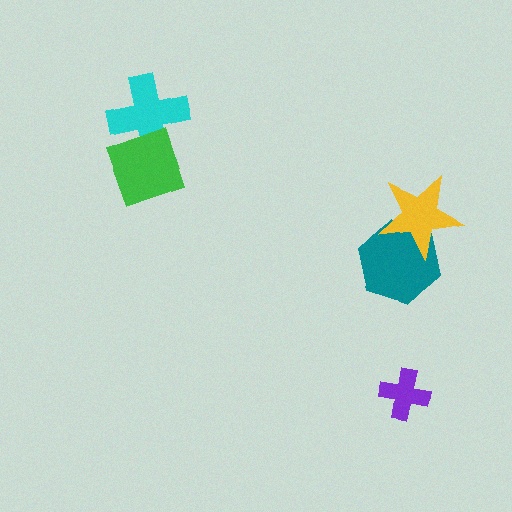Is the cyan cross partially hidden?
Yes, it is partially covered by another shape.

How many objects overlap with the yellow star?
1 object overlaps with the yellow star.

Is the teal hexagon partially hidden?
Yes, it is partially covered by another shape.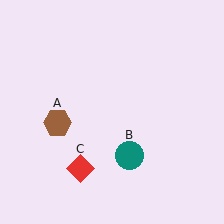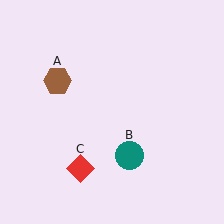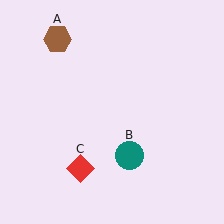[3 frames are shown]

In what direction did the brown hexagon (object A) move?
The brown hexagon (object A) moved up.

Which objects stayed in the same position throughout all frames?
Teal circle (object B) and red diamond (object C) remained stationary.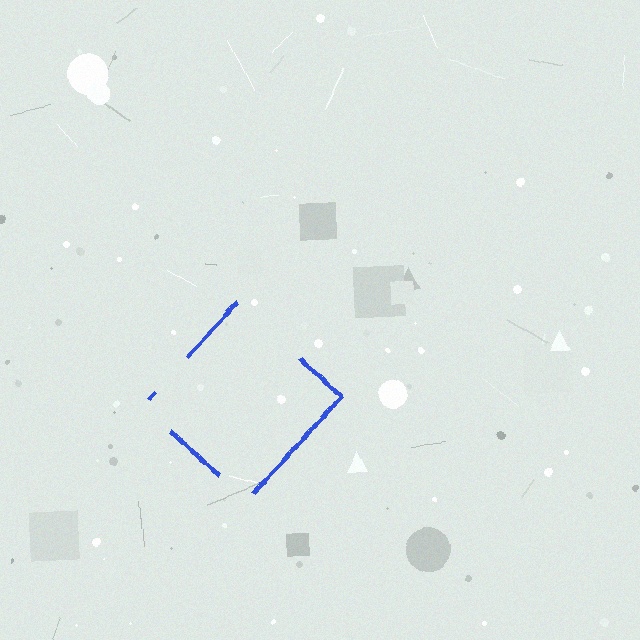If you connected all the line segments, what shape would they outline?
They would outline a diamond.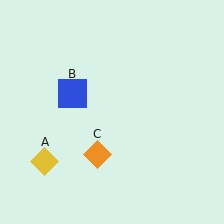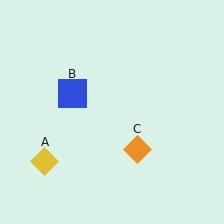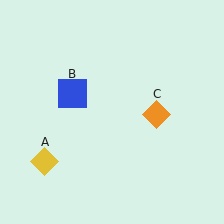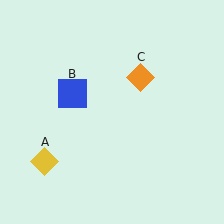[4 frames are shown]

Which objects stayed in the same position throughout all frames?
Yellow diamond (object A) and blue square (object B) remained stationary.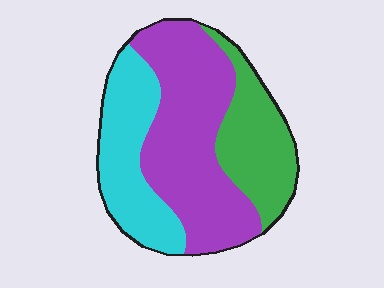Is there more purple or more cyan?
Purple.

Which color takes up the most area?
Purple, at roughly 50%.